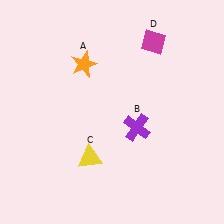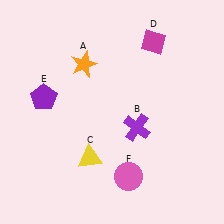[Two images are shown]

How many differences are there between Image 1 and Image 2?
There are 2 differences between the two images.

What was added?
A purple pentagon (E), a pink circle (F) were added in Image 2.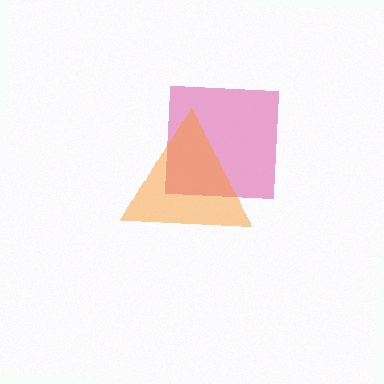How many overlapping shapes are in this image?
There are 2 overlapping shapes in the image.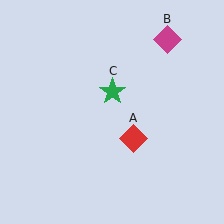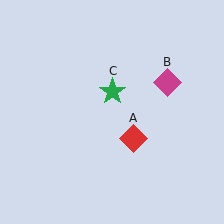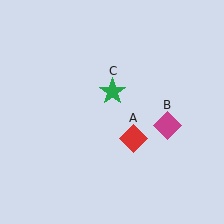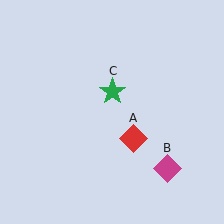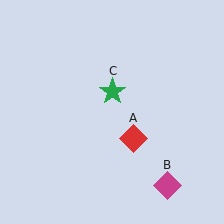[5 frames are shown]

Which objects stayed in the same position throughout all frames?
Red diamond (object A) and green star (object C) remained stationary.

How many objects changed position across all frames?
1 object changed position: magenta diamond (object B).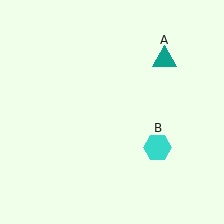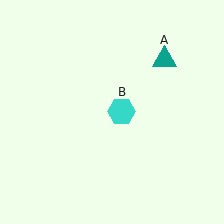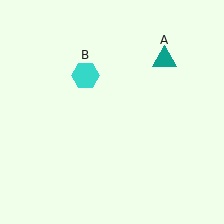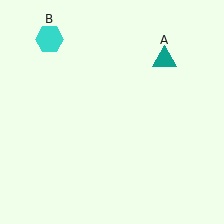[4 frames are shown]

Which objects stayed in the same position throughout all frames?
Teal triangle (object A) remained stationary.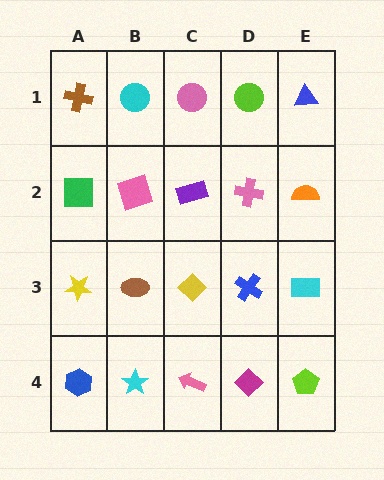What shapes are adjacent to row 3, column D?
A pink cross (row 2, column D), a magenta diamond (row 4, column D), a yellow diamond (row 3, column C), a cyan rectangle (row 3, column E).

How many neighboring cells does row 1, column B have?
3.